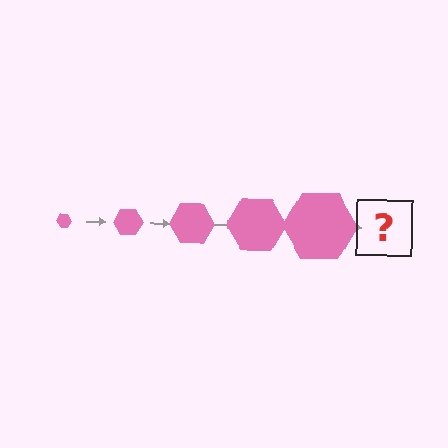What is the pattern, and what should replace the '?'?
The pattern is that the hexagon gets progressively larger each step. The '?' should be a pink hexagon, larger than the previous one.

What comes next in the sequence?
The next element should be a pink hexagon, larger than the previous one.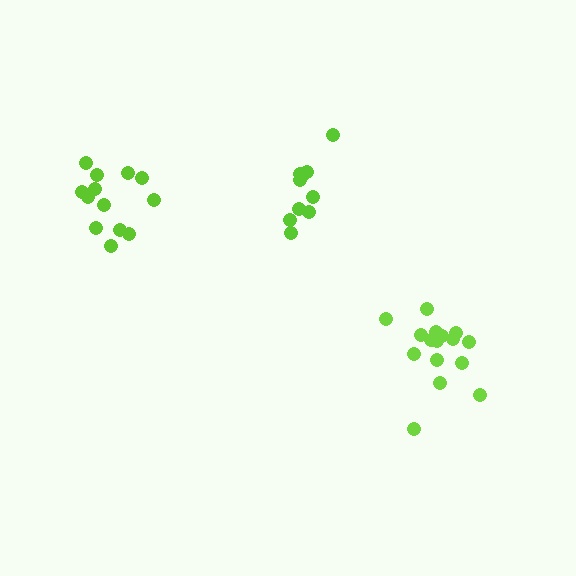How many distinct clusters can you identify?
There are 3 distinct clusters.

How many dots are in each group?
Group 1: 10 dots, Group 2: 16 dots, Group 3: 13 dots (39 total).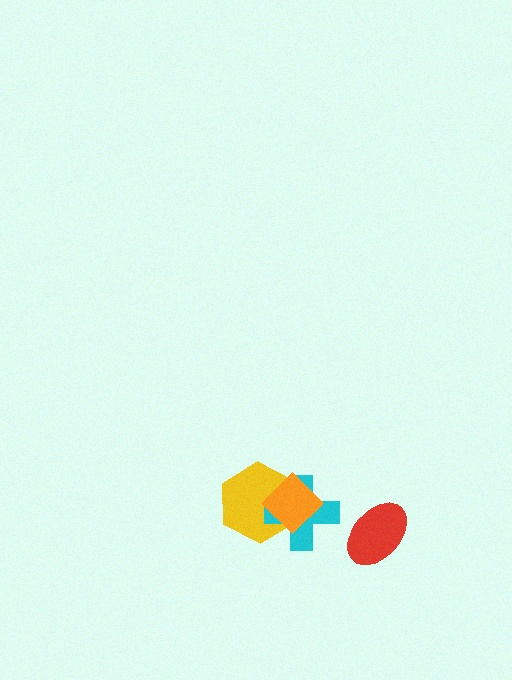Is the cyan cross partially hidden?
Yes, it is partially covered by another shape.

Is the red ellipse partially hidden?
No, no other shape covers it.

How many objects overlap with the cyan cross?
2 objects overlap with the cyan cross.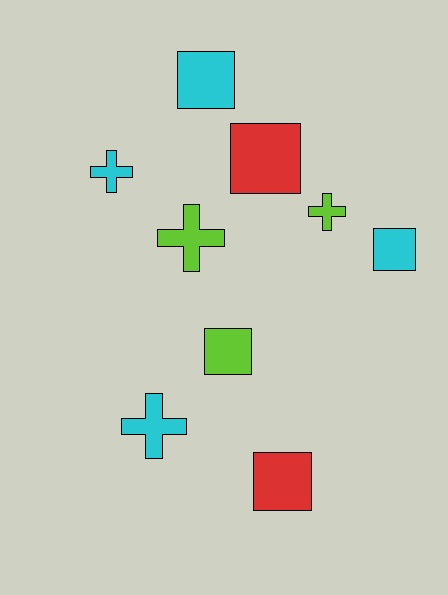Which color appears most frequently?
Cyan, with 4 objects.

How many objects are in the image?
There are 9 objects.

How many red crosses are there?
There are no red crosses.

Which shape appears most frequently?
Square, with 5 objects.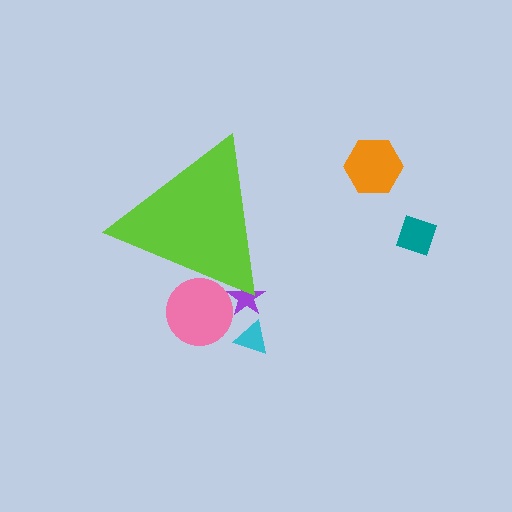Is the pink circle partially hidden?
Yes, the pink circle is partially hidden behind the lime triangle.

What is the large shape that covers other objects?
A lime triangle.